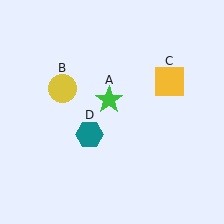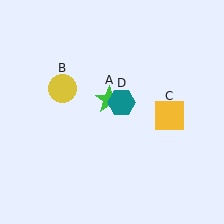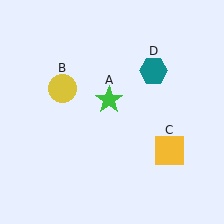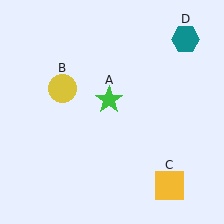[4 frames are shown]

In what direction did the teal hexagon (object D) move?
The teal hexagon (object D) moved up and to the right.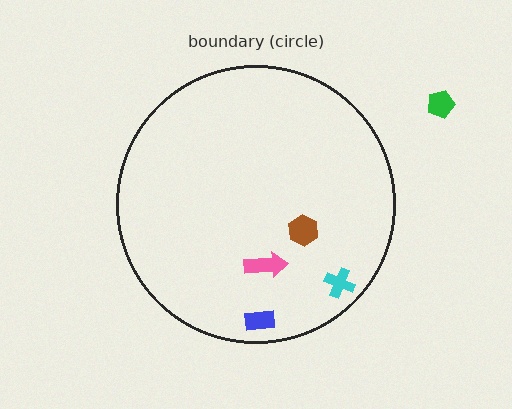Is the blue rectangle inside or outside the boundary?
Inside.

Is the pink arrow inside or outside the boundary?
Inside.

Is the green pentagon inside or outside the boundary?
Outside.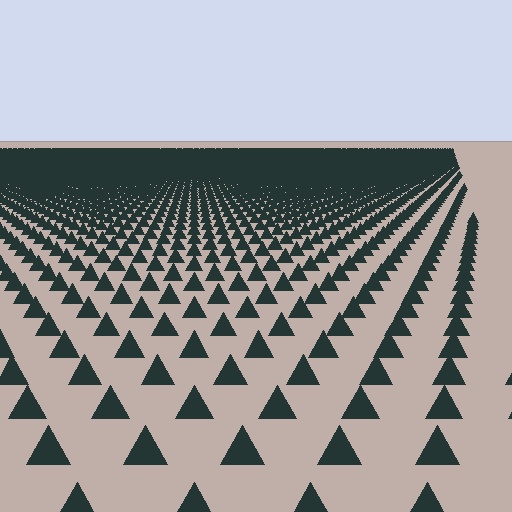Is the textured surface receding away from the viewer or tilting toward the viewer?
The surface is receding away from the viewer. Texture elements get smaller and denser toward the top.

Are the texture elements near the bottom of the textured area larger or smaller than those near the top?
Larger. Near the bottom, elements are closer to the viewer and appear at a bigger on-screen size.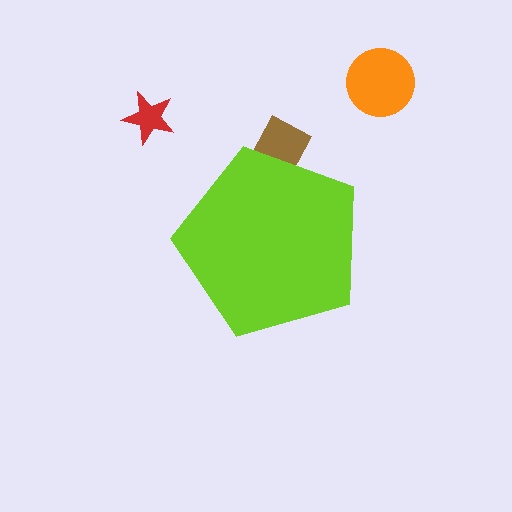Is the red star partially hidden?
No, the red star is fully visible.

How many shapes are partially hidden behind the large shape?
1 shape is partially hidden.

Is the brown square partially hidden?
Yes, the brown square is partially hidden behind the lime pentagon.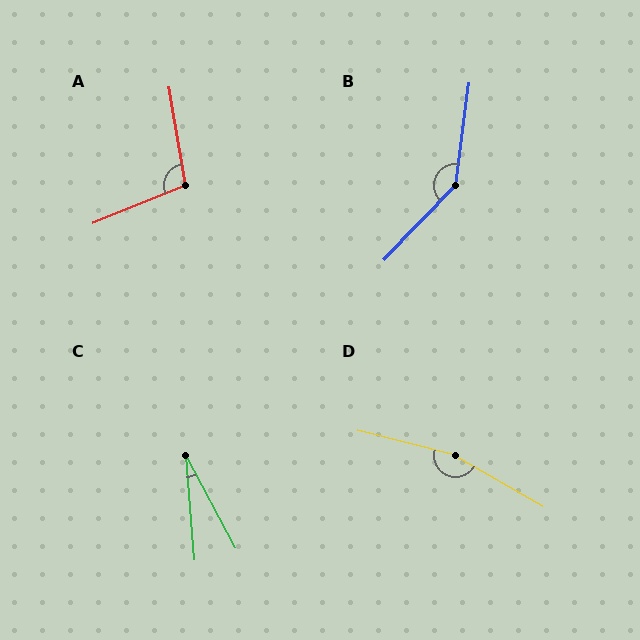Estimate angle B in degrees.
Approximately 144 degrees.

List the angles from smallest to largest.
C (24°), A (103°), B (144°), D (164°).